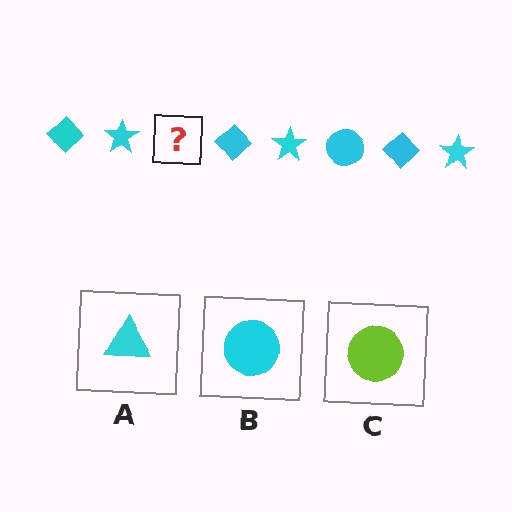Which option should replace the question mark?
Option B.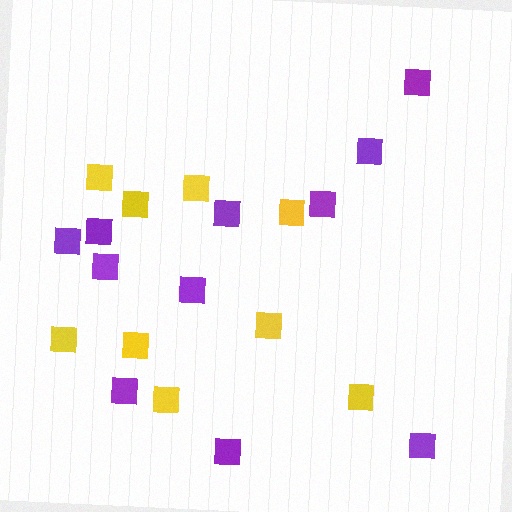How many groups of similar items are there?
There are 2 groups: one group of yellow squares (9) and one group of purple squares (11).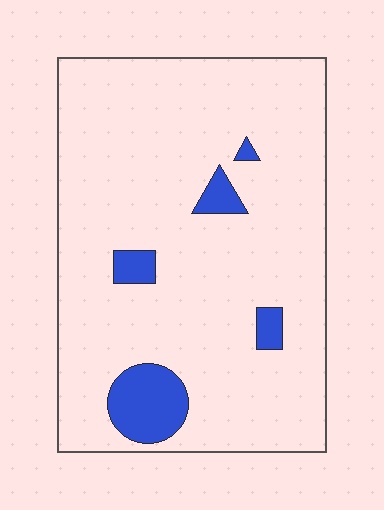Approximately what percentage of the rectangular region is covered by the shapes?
Approximately 10%.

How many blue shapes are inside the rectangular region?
5.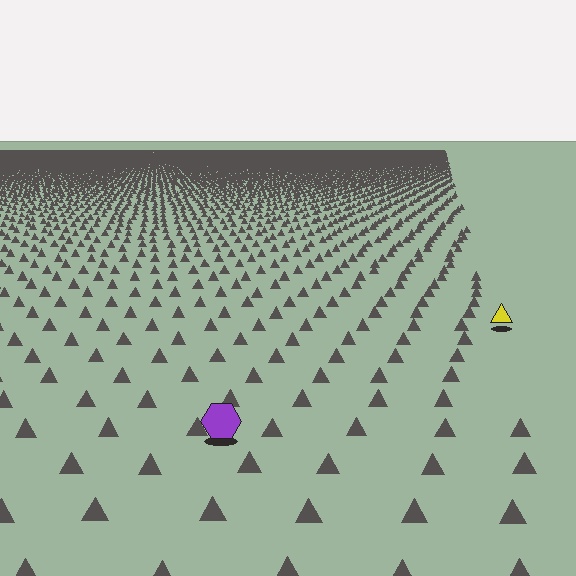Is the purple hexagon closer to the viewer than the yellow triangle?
Yes. The purple hexagon is closer — you can tell from the texture gradient: the ground texture is coarser near it.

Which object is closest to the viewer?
The purple hexagon is closest. The texture marks near it are larger and more spread out.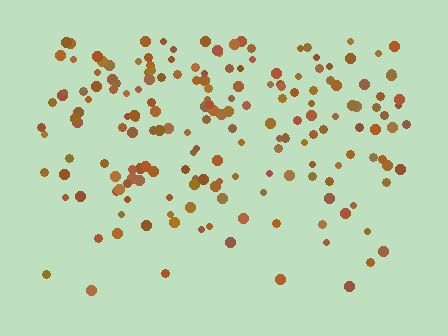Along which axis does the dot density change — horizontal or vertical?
Vertical.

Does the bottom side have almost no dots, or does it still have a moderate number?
Still a moderate number, just noticeably fewer than the top.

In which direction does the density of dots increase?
From bottom to top, with the top side densest.